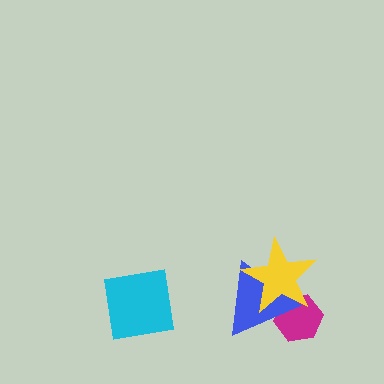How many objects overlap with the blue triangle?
2 objects overlap with the blue triangle.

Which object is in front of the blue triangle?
The yellow star is in front of the blue triangle.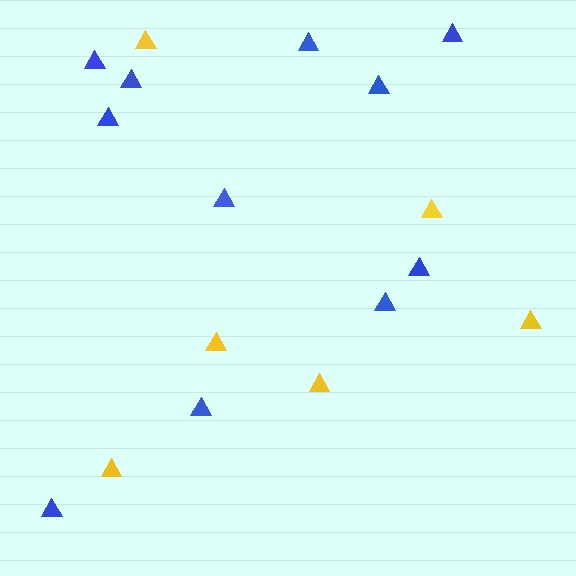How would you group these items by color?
There are 2 groups: one group of blue triangles (11) and one group of yellow triangles (6).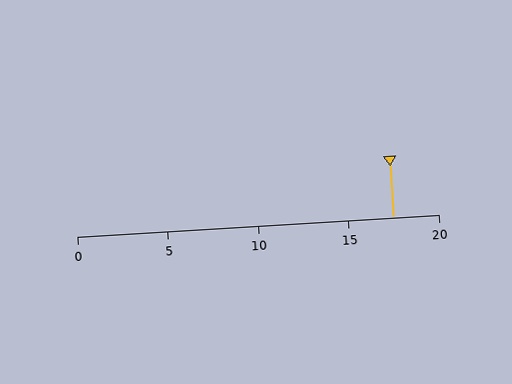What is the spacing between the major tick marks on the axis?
The major ticks are spaced 5 apart.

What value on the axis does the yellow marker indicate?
The marker indicates approximately 17.5.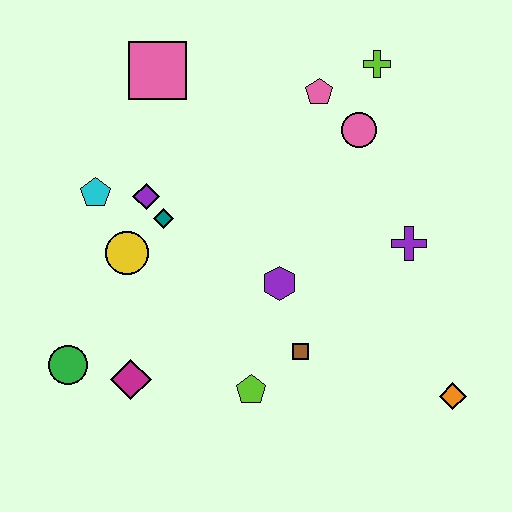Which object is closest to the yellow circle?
The teal diamond is closest to the yellow circle.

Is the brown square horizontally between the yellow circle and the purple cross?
Yes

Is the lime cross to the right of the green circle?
Yes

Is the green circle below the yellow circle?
Yes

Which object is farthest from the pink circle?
The green circle is farthest from the pink circle.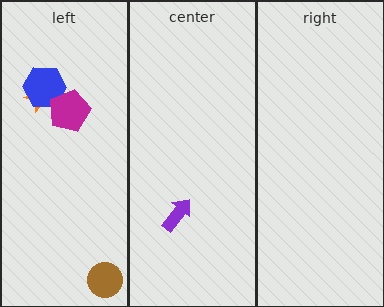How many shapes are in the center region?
1.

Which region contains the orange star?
The left region.